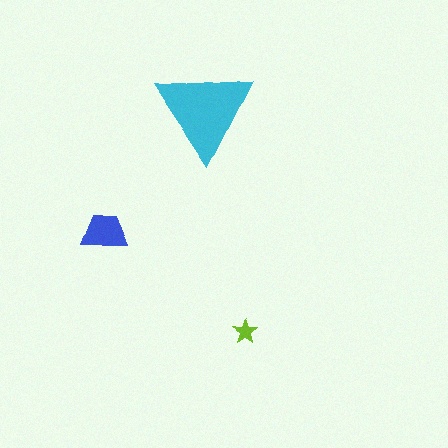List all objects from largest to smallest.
The cyan triangle, the blue trapezoid, the lime star.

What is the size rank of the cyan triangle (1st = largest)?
1st.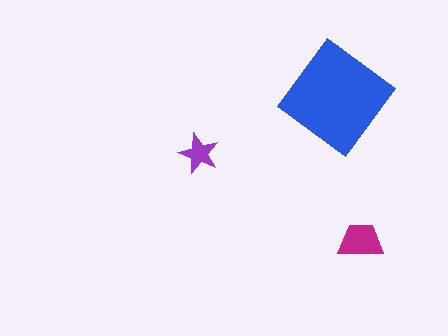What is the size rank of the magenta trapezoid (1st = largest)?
2nd.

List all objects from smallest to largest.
The purple star, the magenta trapezoid, the blue diamond.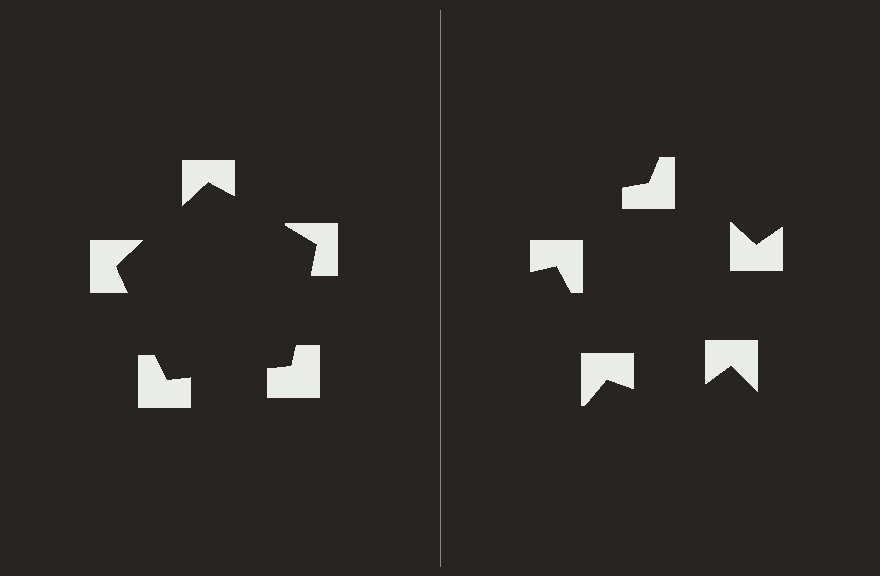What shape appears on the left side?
An illusory pentagon.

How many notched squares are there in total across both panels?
10 — 5 on each side.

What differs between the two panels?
The notched squares are positioned identically on both sides; only the wedge orientations differ. On the left they align to a pentagon; on the right they are misaligned.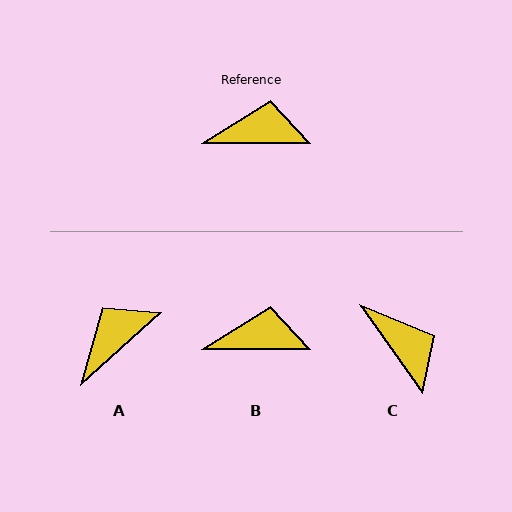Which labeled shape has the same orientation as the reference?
B.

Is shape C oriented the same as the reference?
No, it is off by about 55 degrees.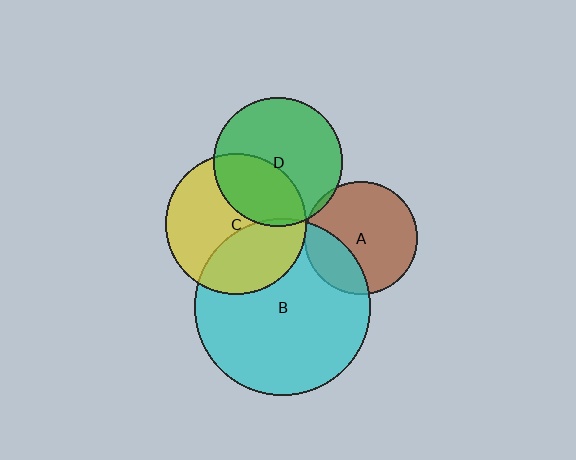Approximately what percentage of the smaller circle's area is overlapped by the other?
Approximately 35%.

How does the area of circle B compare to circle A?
Approximately 2.5 times.